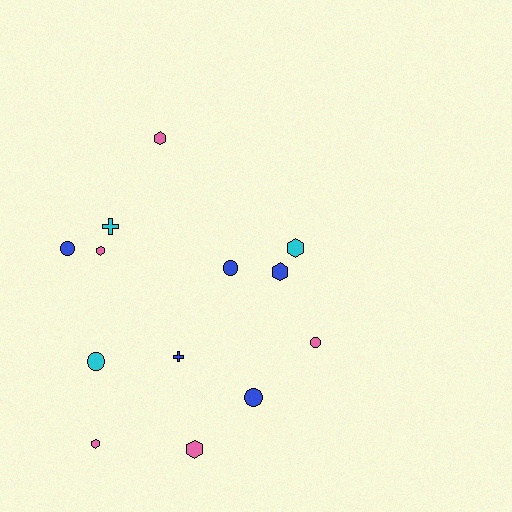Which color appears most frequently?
Pink, with 5 objects.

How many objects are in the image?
There are 13 objects.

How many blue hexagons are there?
There is 1 blue hexagon.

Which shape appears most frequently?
Hexagon, with 6 objects.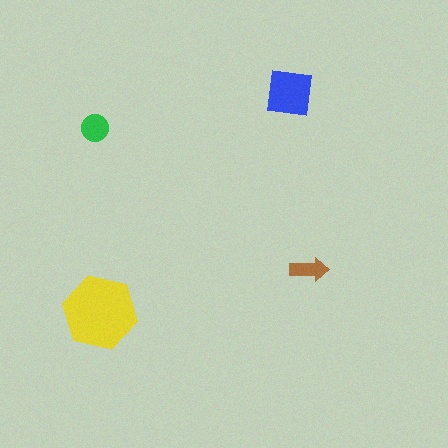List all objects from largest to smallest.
The yellow hexagon, the blue square, the green circle, the brown arrow.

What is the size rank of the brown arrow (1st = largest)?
4th.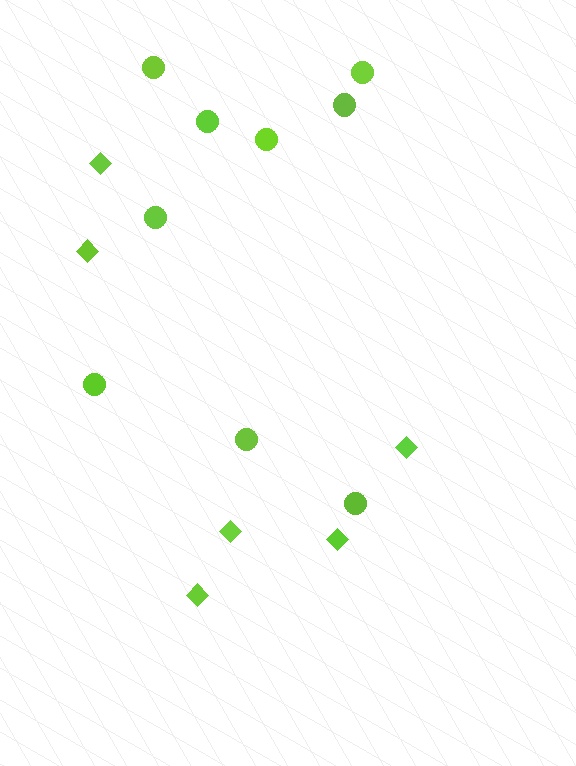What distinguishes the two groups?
There are 2 groups: one group of circles (9) and one group of diamonds (6).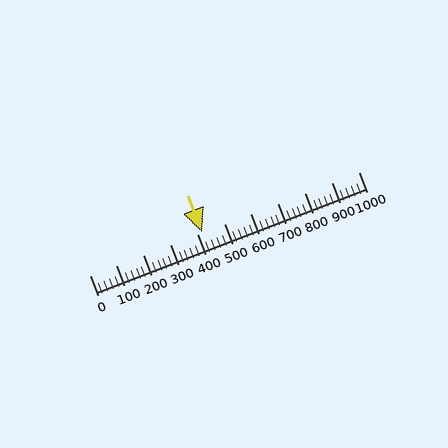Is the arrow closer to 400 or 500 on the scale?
The arrow is closer to 400.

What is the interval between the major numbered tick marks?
The major tick marks are spaced 100 units apart.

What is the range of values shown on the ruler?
The ruler shows values from 0 to 1000.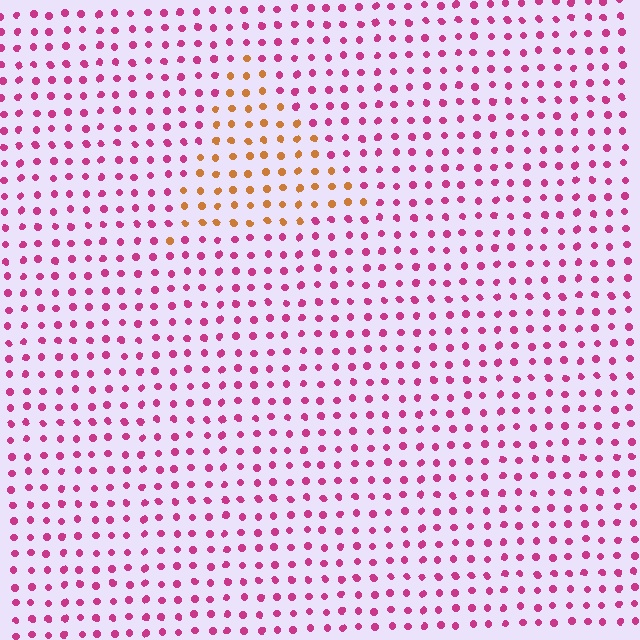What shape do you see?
I see a triangle.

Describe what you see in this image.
The image is filled with small magenta elements in a uniform arrangement. A triangle-shaped region is visible where the elements are tinted to a slightly different hue, forming a subtle color boundary.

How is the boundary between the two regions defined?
The boundary is defined purely by a slight shift in hue (about 62 degrees). Spacing, size, and orientation are identical on both sides.